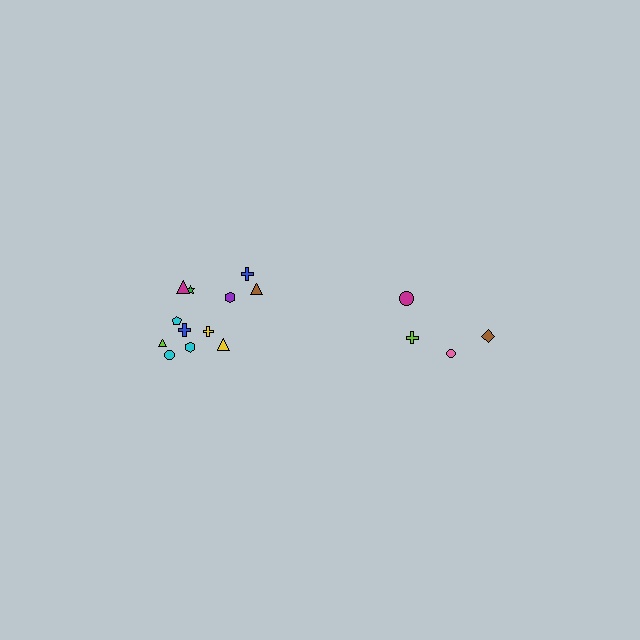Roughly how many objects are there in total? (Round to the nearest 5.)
Roughly 15 objects in total.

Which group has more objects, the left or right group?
The left group.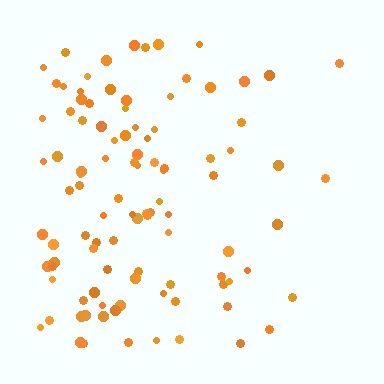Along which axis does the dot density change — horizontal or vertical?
Horizontal.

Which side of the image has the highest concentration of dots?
The left.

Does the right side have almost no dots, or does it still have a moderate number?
Still a moderate number, just noticeably fewer than the left.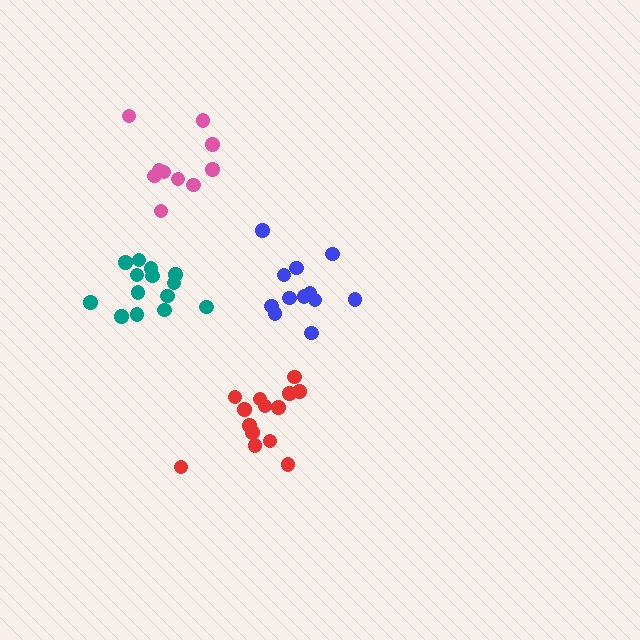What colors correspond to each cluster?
The clusters are colored: teal, blue, pink, red.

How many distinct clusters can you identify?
There are 4 distinct clusters.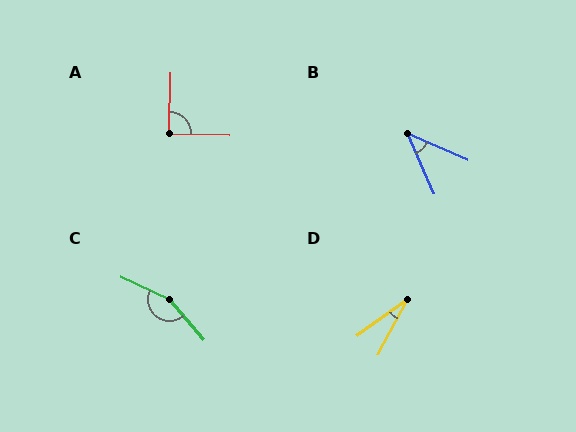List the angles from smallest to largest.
D (26°), B (43°), A (90°), C (155°).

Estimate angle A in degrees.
Approximately 90 degrees.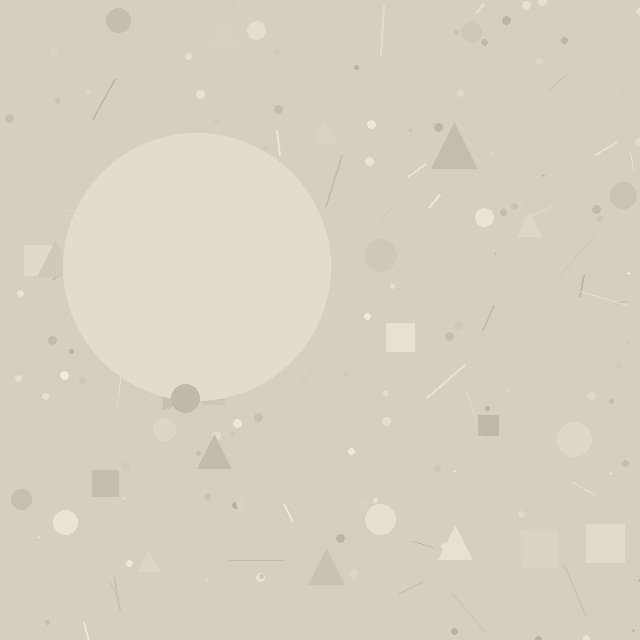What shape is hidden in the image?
A circle is hidden in the image.